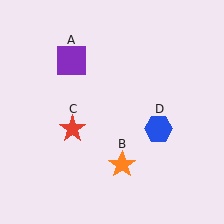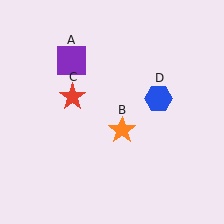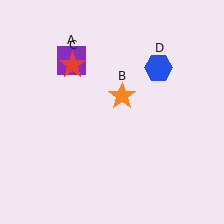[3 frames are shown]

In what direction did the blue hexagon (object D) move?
The blue hexagon (object D) moved up.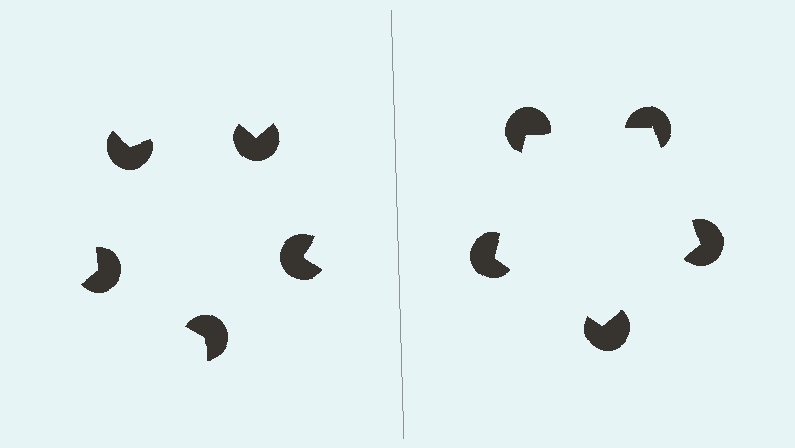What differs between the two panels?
The pac-man discs are positioned identically on both sides; only the wedge orientations differ. On the right they align to a pentagon; on the left they are misaligned.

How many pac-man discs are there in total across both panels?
10 — 5 on each side.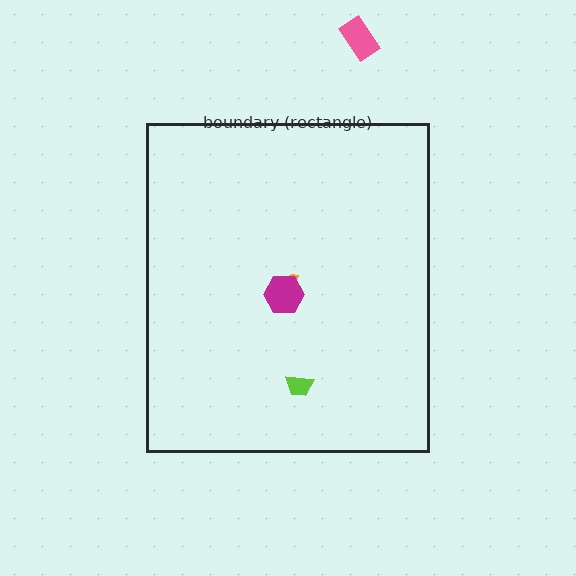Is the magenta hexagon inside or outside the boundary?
Inside.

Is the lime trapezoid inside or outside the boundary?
Inside.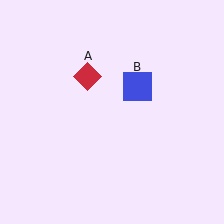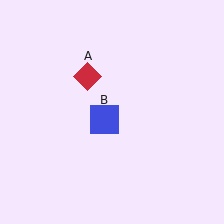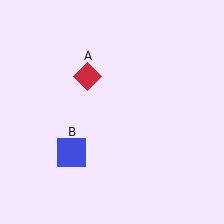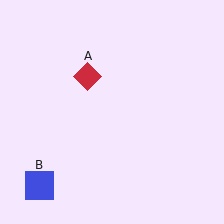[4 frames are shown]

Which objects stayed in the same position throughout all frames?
Red diamond (object A) remained stationary.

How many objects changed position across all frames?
1 object changed position: blue square (object B).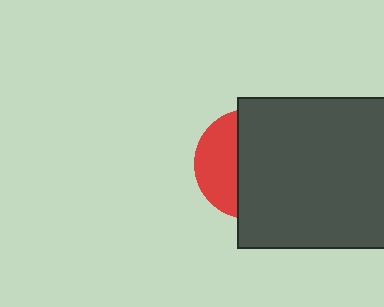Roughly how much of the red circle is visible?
A small part of it is visible (roughly 37%).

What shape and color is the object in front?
The object in front is a dark gray square.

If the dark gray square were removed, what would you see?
You would see the complete red circle.